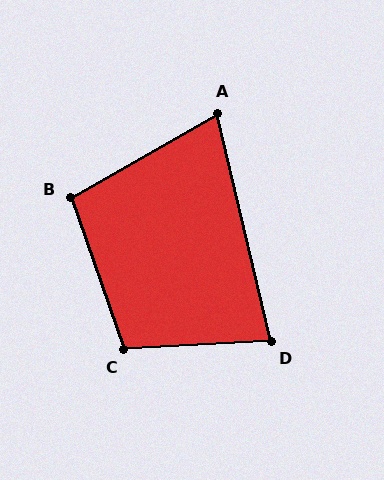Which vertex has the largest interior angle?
C, at approximately 106 degrees.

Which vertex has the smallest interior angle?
A, at approximately 74 degrees.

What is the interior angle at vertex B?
Approximately 100 degrees (obtuse).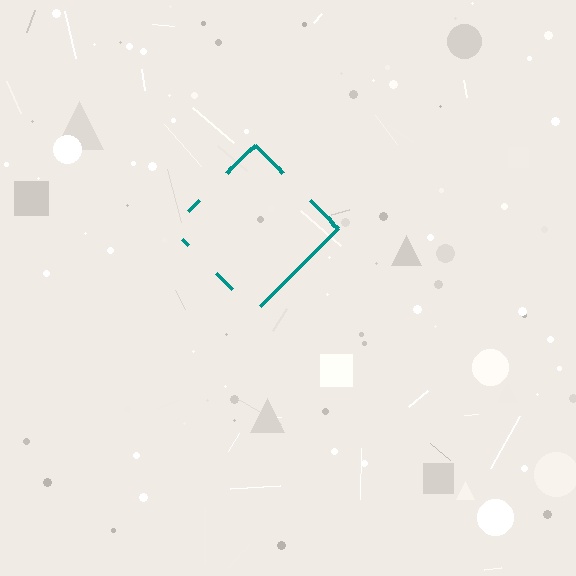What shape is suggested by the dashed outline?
The dashed outline suggests a diamond.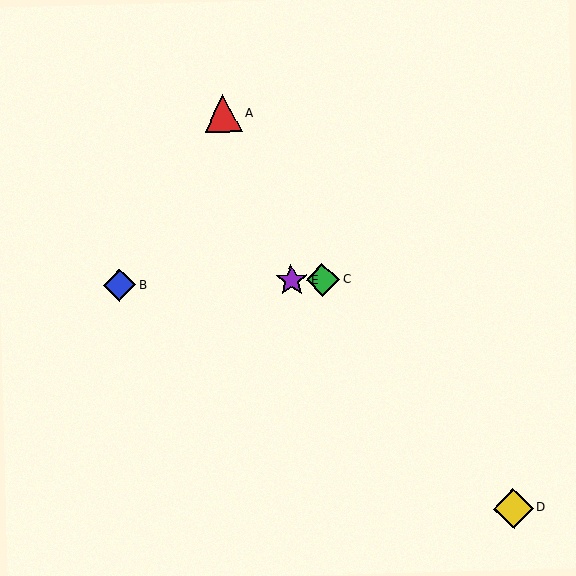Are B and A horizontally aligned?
No, B is at y≈285 and A is at y≈113.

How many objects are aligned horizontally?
3 objects (B, C, E) are aligned horizontally.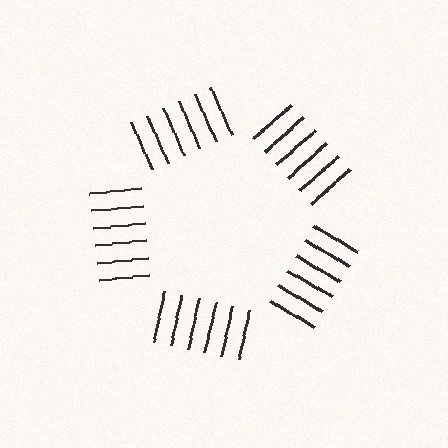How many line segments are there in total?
30 — 6 along each of the 5 edges.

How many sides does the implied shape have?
5 sides — the line-ends trace a pentagon.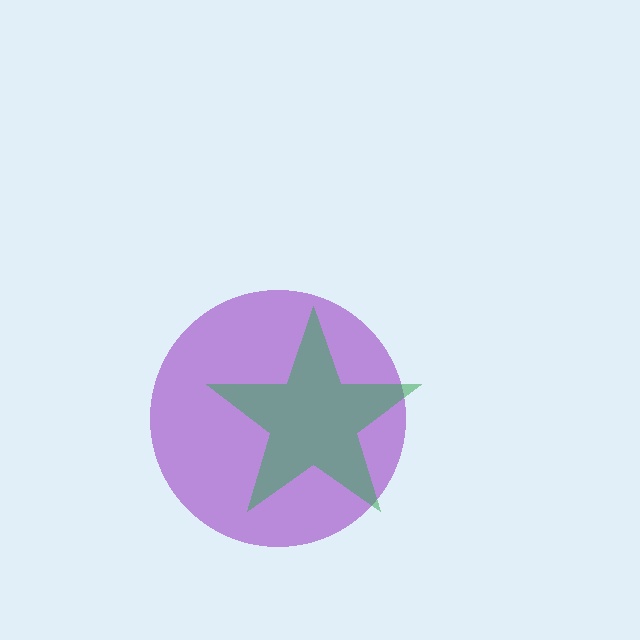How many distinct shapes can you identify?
There are 2 distinct shapes: a purple circle, a green star.